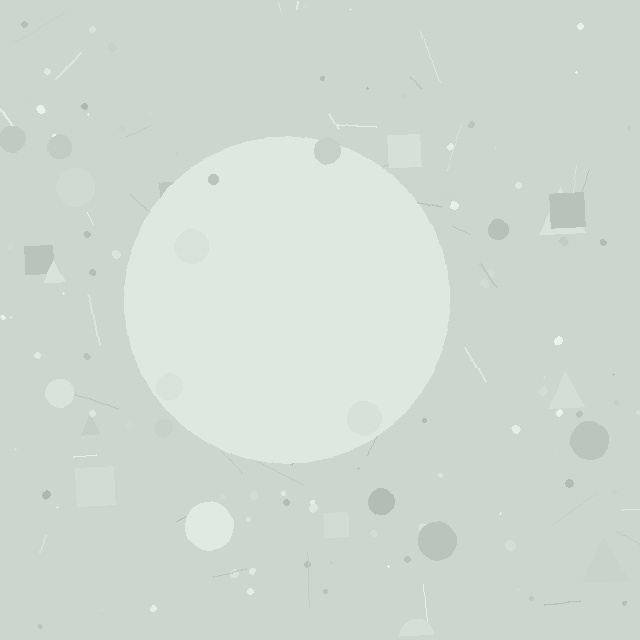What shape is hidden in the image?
A circle is hidden in the image.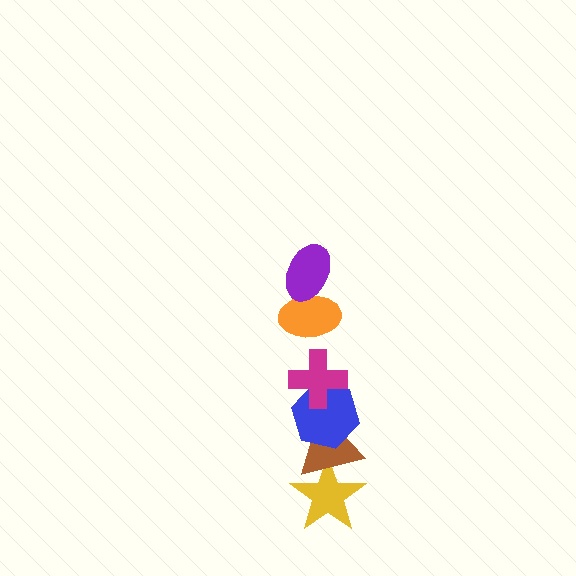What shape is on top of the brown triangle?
The blue hexagon is on top of the brown triangle.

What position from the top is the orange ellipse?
The orange ellipse is 2nd from the top.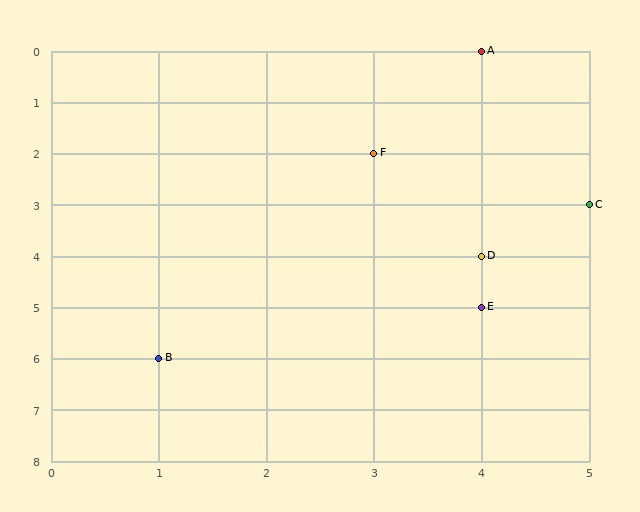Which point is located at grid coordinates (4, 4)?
Point D is at (4, 4).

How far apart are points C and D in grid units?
Points C and D are 1 column and 1 row apart (about 1.4 grid units diagonally).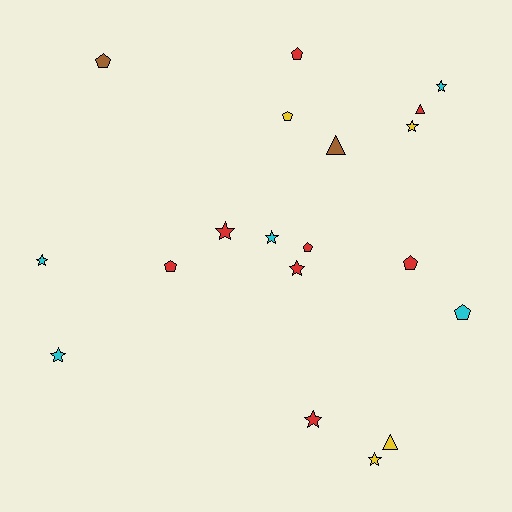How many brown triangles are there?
There is 1 brown triangle.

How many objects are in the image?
There are 19 objects.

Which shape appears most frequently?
Star, with 9 objects.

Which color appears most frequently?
Red, with 8 objects.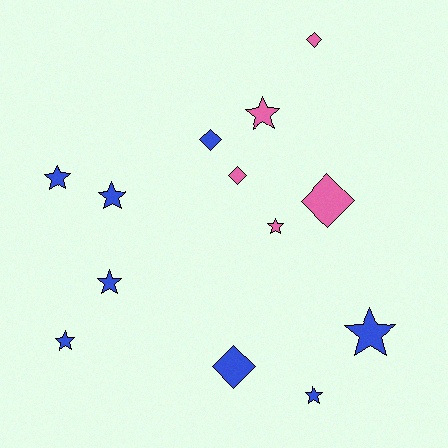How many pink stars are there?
There are 2 pink stars.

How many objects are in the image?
There are 13 objects.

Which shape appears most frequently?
Star, with 8 objects.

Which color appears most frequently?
Blue, with 8 objects.